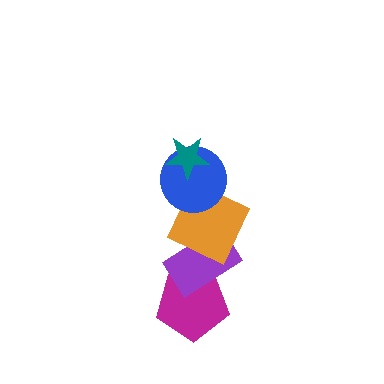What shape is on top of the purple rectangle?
The orange square is on top of the purple rectangle.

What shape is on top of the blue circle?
The teal star is on top of the blue circle.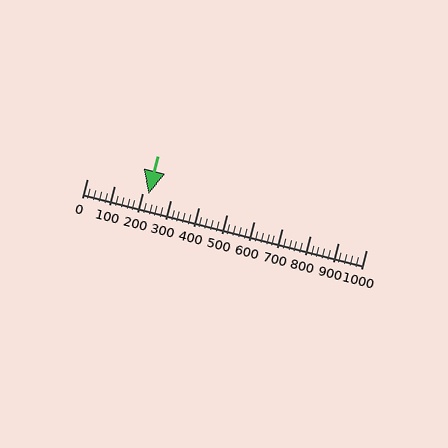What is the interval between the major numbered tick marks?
The major tick marks are spaced 100 units apart.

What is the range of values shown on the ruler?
The ruler shows values from 0 to 1000.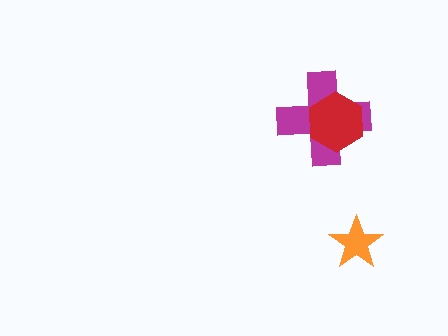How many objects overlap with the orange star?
0 objects overlap with the orange star.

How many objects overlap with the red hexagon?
1 object overlaps with the red hexagon.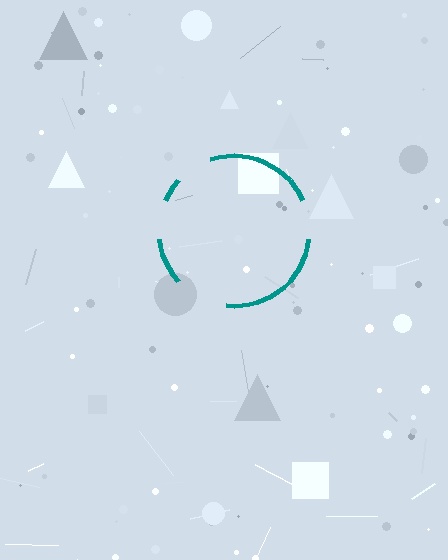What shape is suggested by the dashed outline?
The dashed outline suggests a circle.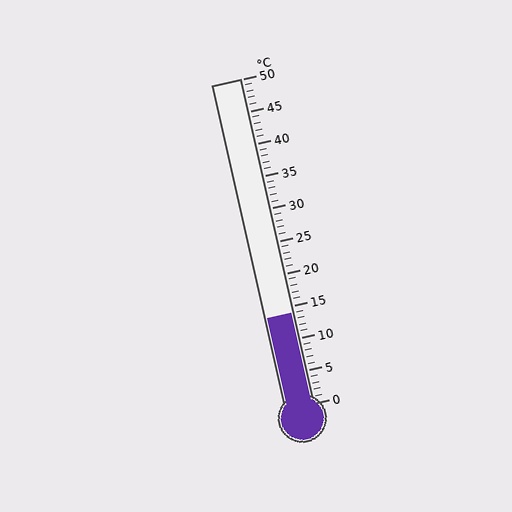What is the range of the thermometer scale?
The thermometer scale ranges from 0°C to 50°C.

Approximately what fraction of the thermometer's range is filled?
The thermometer is filled to approximately 30% of its range.